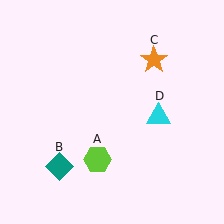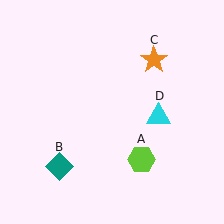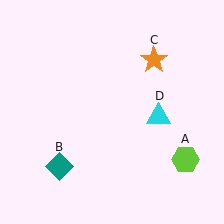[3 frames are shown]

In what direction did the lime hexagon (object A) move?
The lime hexagon (object A) moved right.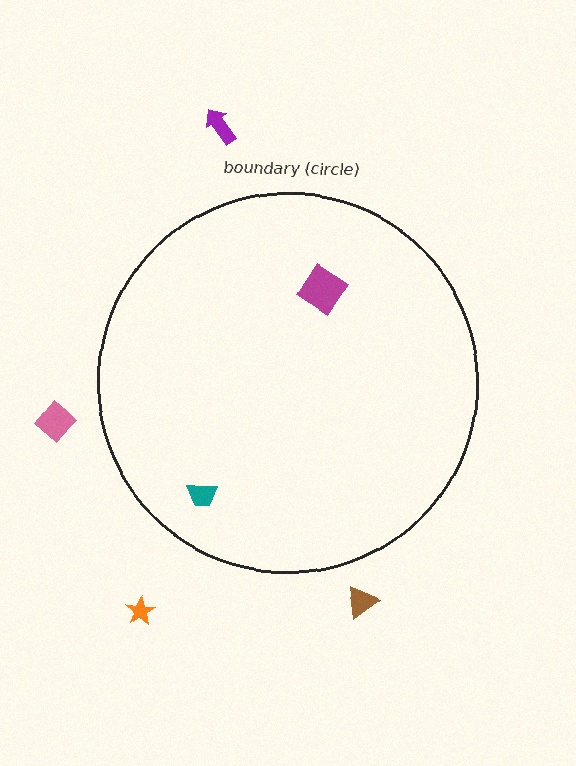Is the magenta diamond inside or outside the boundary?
Inside.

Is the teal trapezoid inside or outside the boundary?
Inside.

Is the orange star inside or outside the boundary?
Outside.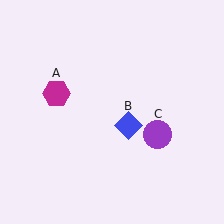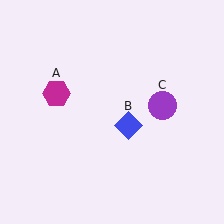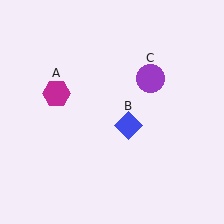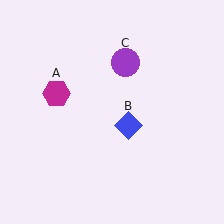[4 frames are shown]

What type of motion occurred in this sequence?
The purple circle (object C) rotated counterclockwise around the center of the scene.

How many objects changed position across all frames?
1 object changed position: purple circle (object C).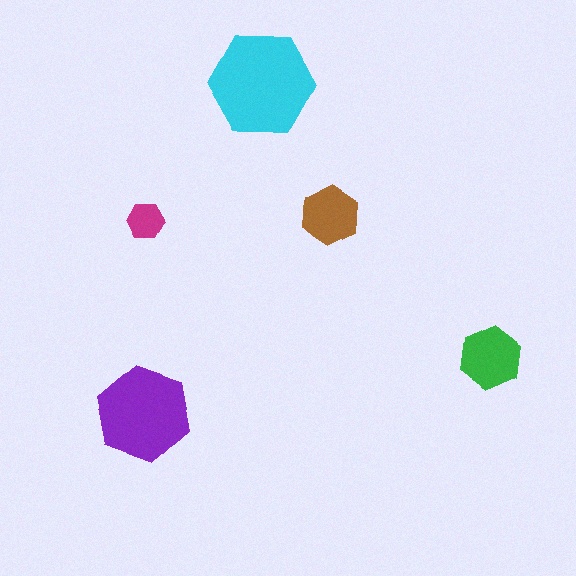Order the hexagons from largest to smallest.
the cyan one, the purple one, the green one, the brown one, the magenta one.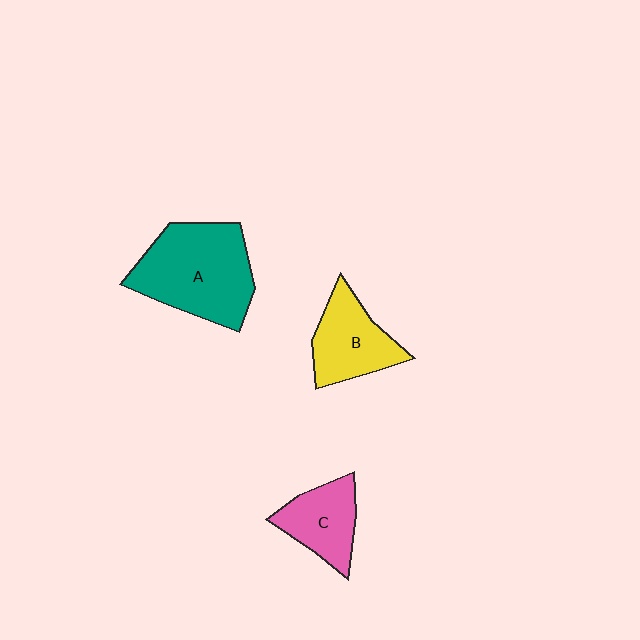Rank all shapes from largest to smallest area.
From largest to smallest: A (teal), B (yellow), C (pink).